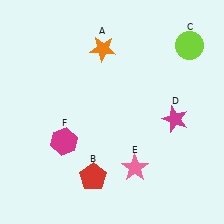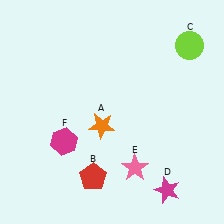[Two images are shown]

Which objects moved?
The objects that moved are: the orange star (A), the magenta star (D).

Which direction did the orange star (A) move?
The orange star (A) moved down.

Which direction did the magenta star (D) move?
The magenta star (D) moved down.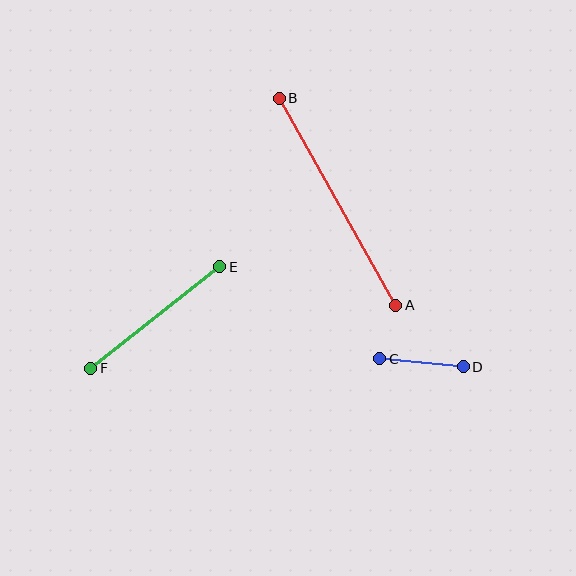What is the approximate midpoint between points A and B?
The midpoint is at approximately (337, 202) pixels.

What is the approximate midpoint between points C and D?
The midpoint is at approximately (422, 363) pixels.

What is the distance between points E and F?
The distance is approximately 164 pixels.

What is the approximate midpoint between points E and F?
The midpoint is at approximately (155, 318) pixels.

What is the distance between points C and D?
The distance is approximately 84 pixels.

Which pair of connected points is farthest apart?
Points A and B are farthest apart.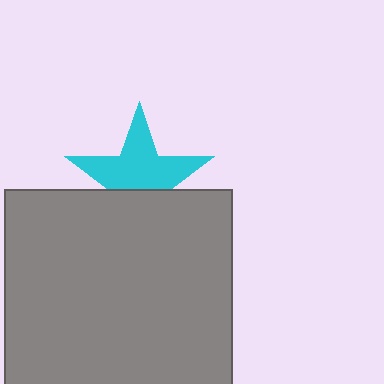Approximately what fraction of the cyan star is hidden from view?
Roughly 37% of the cyan star is hidden behind the gray rectangle.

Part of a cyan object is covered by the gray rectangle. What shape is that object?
It is a star.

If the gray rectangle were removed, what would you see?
You would see the complete cyan star.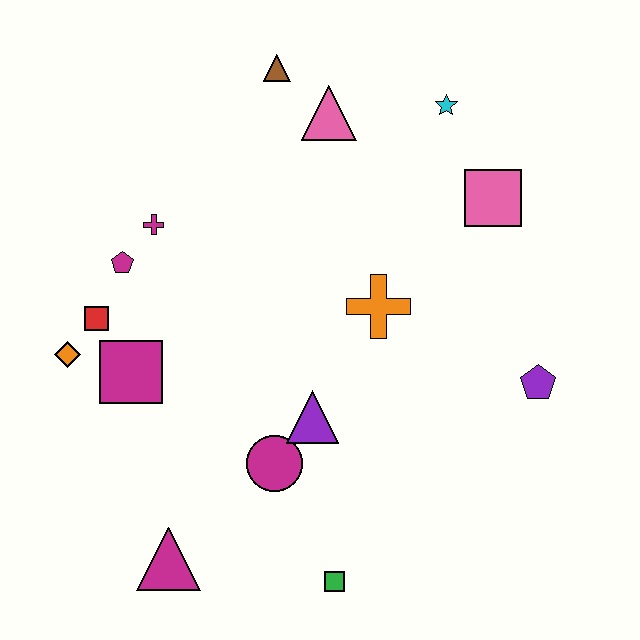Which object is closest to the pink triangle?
The brown triangle is closest to the pink triangle.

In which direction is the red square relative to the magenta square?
The red square is above the magenta square.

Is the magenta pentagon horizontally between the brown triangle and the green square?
No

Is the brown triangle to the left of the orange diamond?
No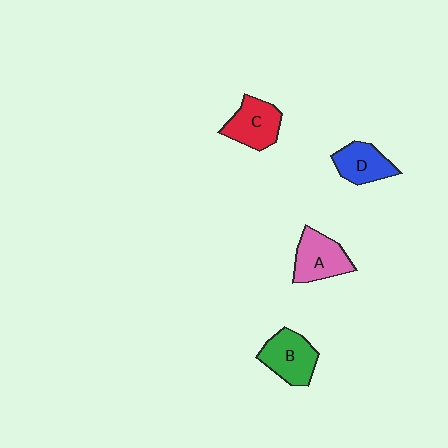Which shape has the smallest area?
Shape D (blue).